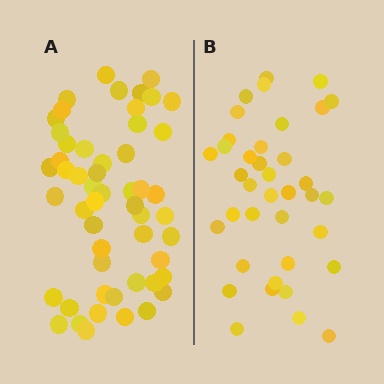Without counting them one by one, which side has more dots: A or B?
Region A (the left region) has more dots.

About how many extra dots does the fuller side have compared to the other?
Region A has approximately 15 more dots than region B.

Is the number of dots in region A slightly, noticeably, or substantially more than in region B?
Region A has noticeably more, but not dramatically so. The ratio is roughly 1.4 to 1.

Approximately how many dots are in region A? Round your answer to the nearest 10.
About 50 dots. (The exact count is 53, which rounds to 50.)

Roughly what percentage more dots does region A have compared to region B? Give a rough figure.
About 40% more.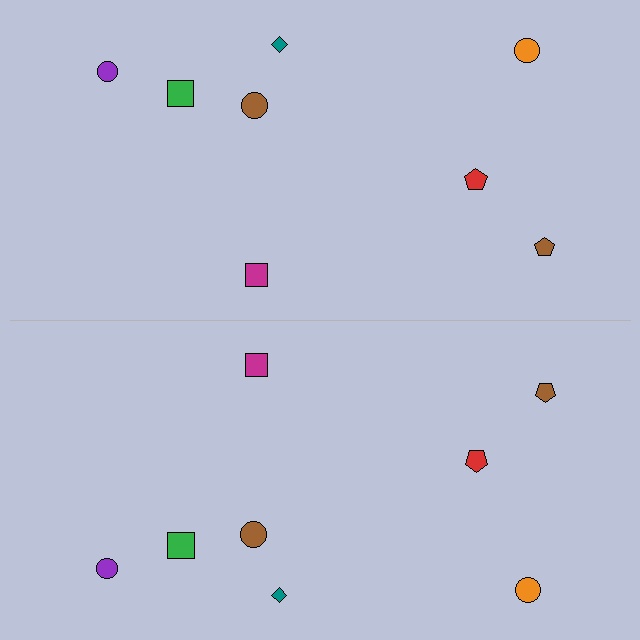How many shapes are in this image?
There are 16 shapes in this image.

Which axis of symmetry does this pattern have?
The pattern has a horizontal axis of symmetry running through the center of the image.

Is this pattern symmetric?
Yes, this pattern has bilateral (reflection) symmetry.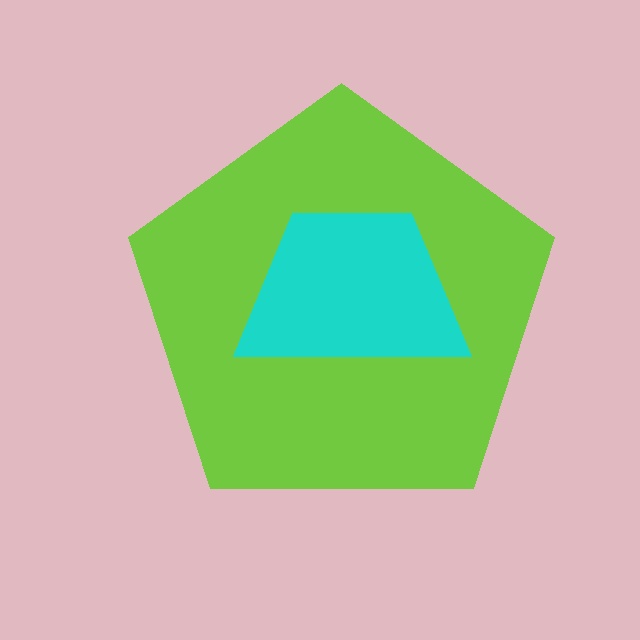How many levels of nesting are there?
2.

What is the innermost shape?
The cyan trapezoid.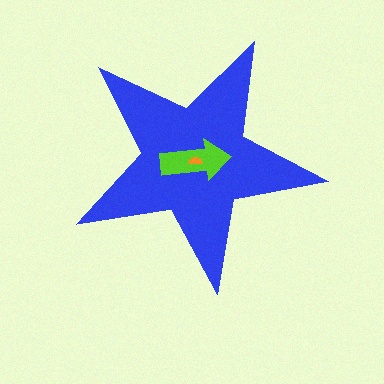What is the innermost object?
The orange semicircle.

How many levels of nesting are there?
3.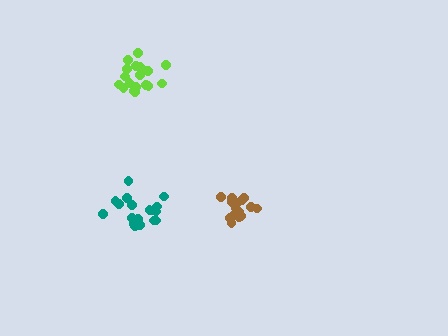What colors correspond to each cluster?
The clusters are colored: teal, brown, lime.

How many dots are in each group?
Group 1: 18 dots, Group 2: 16 dots, Group 3: 19 dots (53 total).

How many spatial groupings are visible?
There are 3 spatial groupings.